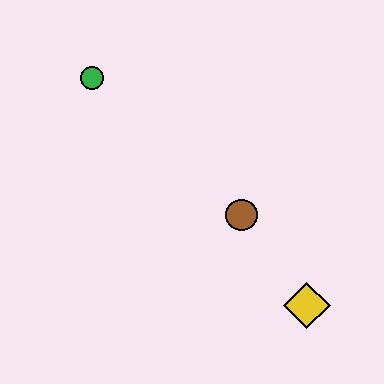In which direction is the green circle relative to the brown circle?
The green circle is to the left of the brown circle.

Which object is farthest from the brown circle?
The green circle is farthest from the brown circle.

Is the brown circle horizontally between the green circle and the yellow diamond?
Yes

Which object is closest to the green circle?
The brown circle is closest to the green circle.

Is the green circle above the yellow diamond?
Yes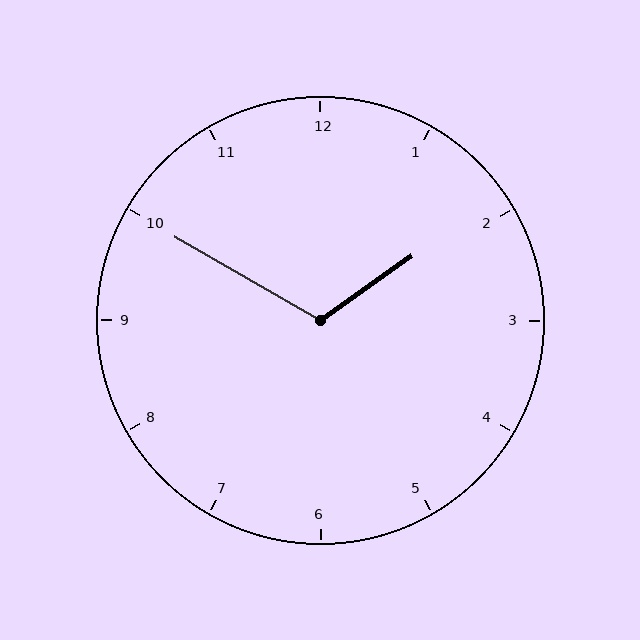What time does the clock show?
1:50.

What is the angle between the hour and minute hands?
Approximately 115 degrees.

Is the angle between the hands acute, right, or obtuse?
It is obtuse.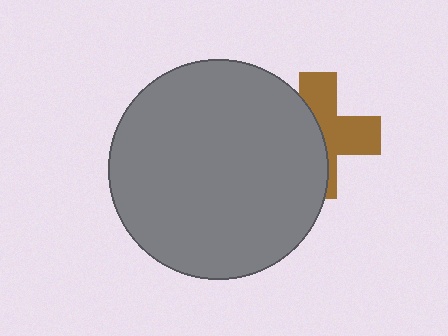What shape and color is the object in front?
The object in front is a gray circle.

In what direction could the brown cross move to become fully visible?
The brown cross could move right. That would shift it out from behind the gray circle entirely.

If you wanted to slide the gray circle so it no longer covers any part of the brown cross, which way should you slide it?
Slide it left — that is the most direct way to separate the two shapes.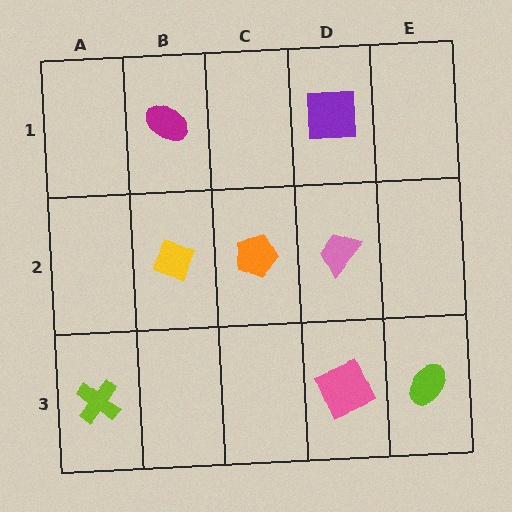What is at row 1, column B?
A magenta ellipse.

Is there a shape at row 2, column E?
No, that cell is empty.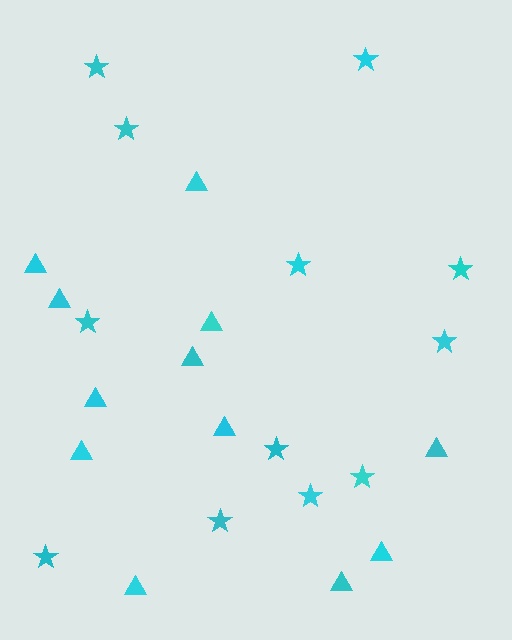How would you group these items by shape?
There are 2 groups: one group of triangles (12) and one group of stars (12).